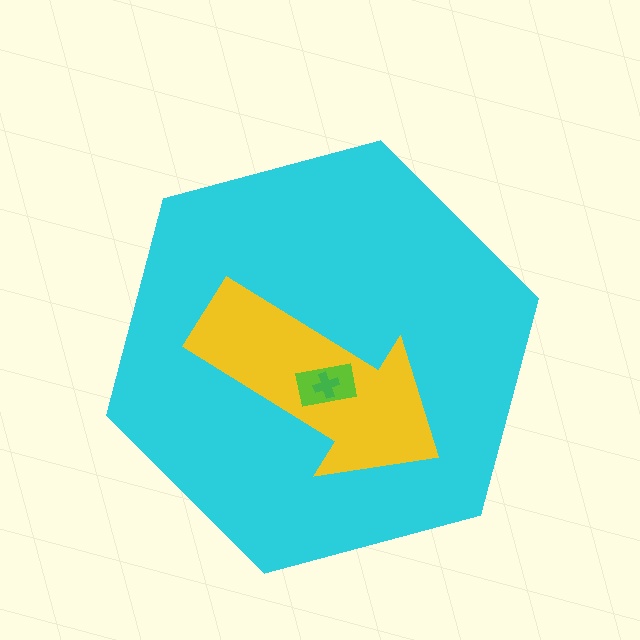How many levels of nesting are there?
4.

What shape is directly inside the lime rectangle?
The green cross.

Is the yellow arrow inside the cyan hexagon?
Yes.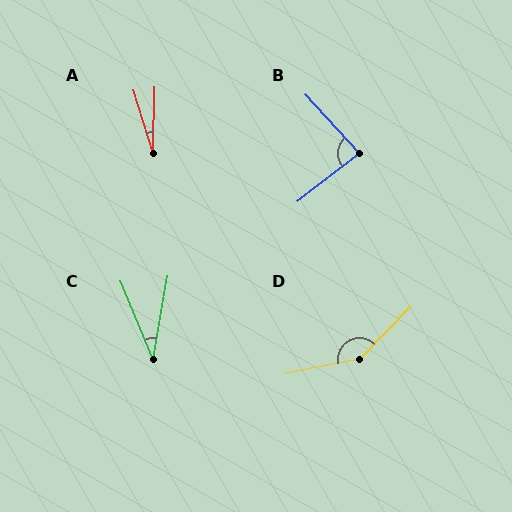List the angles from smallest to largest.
A (18°), C (32°), B (85°), D (146°).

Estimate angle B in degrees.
Approximately 85 degrees.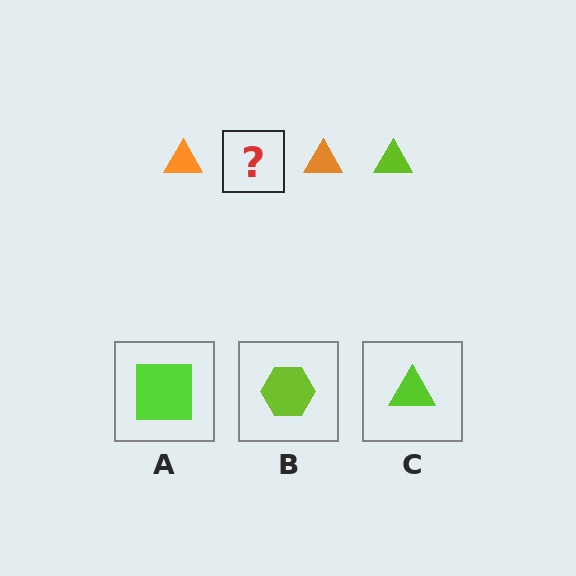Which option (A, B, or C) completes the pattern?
C.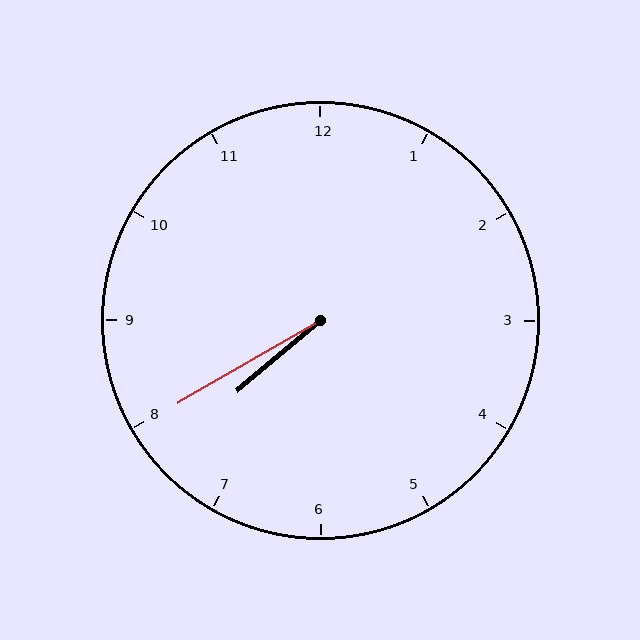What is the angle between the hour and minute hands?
Approximately 10 degrees.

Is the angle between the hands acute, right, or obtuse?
It is acute.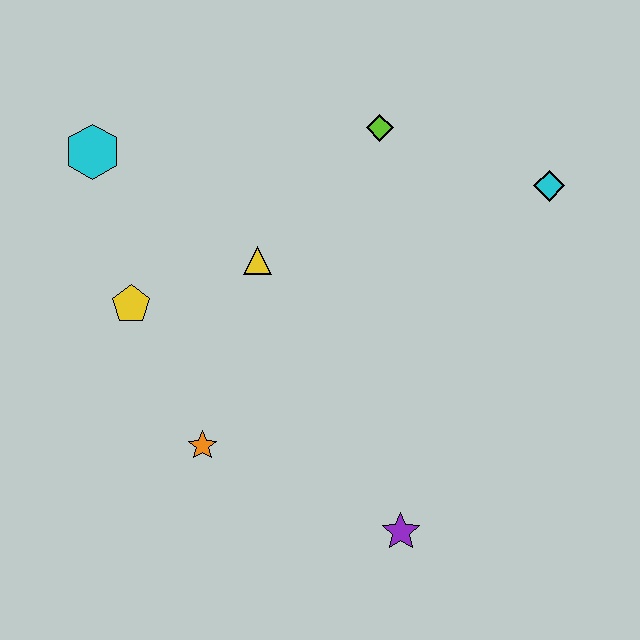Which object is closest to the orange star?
The yellow pentagon is closest to the orange star.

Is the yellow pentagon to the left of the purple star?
Yes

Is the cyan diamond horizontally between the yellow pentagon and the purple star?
No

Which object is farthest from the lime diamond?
The purple star is farthest from the lime diamond.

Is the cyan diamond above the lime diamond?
No